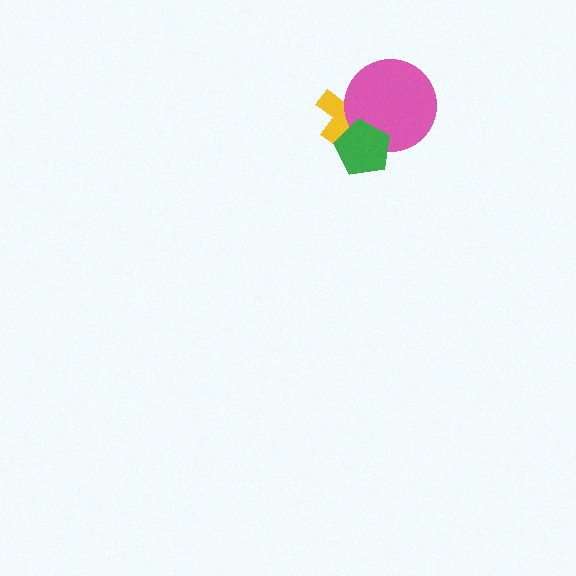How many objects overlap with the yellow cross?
2 objects overlap with the yellow cross.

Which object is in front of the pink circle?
The green pentagon is in front of the pink circle.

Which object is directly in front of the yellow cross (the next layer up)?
The pink circle is directly in front of the yellow cross.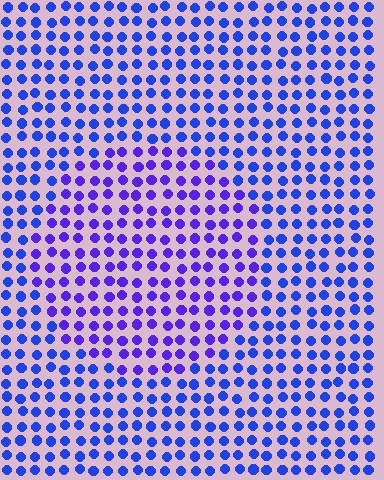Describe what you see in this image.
The image is filled with small blue elements in a uniform arrangement. A circle-shaped region is visible where the elements are tinted to a slightly different hue, forming a subtle color boundary.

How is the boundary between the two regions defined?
The boundary is defined purely by a slight shift in hue (about 27 degrees). Spacing, size, and orientation are identical on both sides.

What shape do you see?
I see a circle.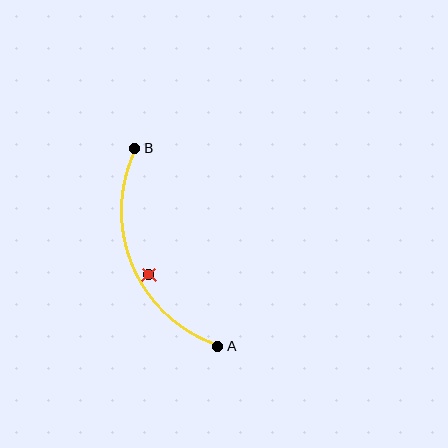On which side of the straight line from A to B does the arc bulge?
The arc bulges to the left of the straight line connecting A and B.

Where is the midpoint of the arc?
The arc midpoint is the point on the curve farthest from the straight line joining A and B. It sits to the left of that line.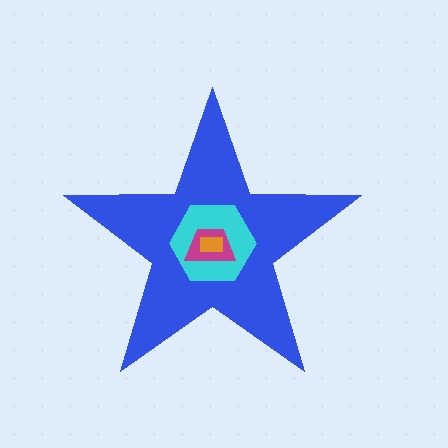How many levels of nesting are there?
4.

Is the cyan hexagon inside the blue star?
Yes.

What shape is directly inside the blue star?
The cyan hexagon.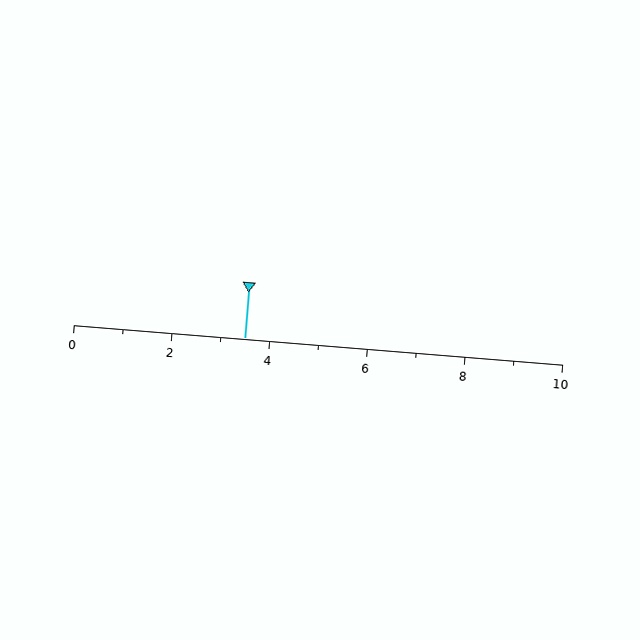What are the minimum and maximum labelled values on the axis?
The axis runs from 0 to 10.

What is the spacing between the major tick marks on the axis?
The major ticks are spaced 2 apart.